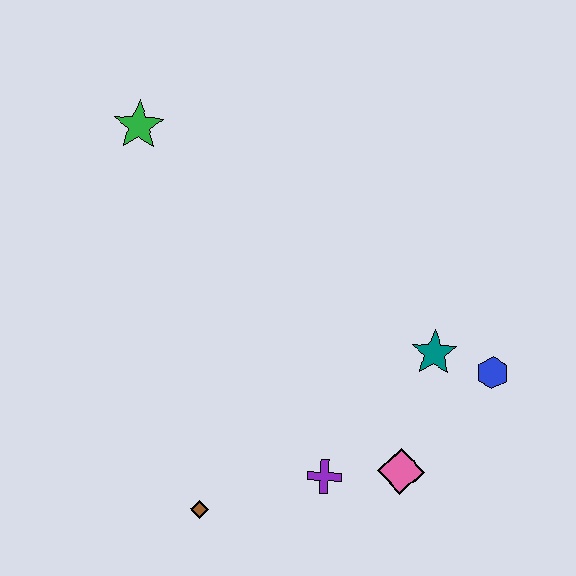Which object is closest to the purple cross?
The pink diamond is closest to the purple cross.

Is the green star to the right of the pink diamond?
No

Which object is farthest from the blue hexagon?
The green star is farthest from the blue hexagon.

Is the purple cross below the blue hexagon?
Yes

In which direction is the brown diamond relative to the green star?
The brown diamond is below the green star.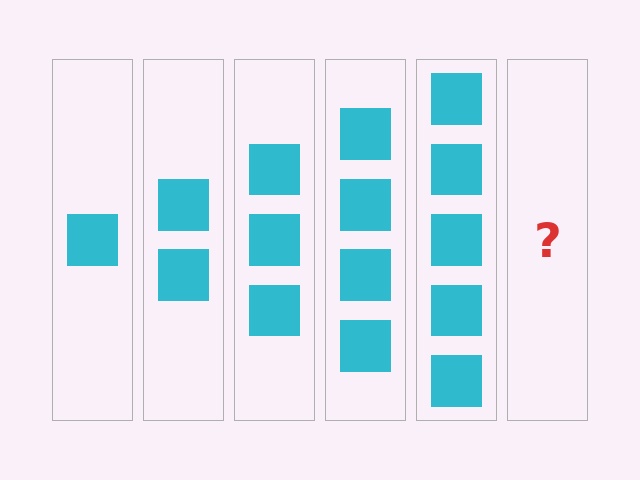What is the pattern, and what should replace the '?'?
The pattern is that each step adds one more square. The '?' should be 6 squares.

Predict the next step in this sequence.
The next step is 6 squares.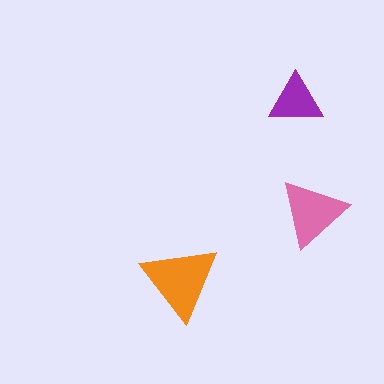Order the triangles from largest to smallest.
the orange one, the pink one, the purple one.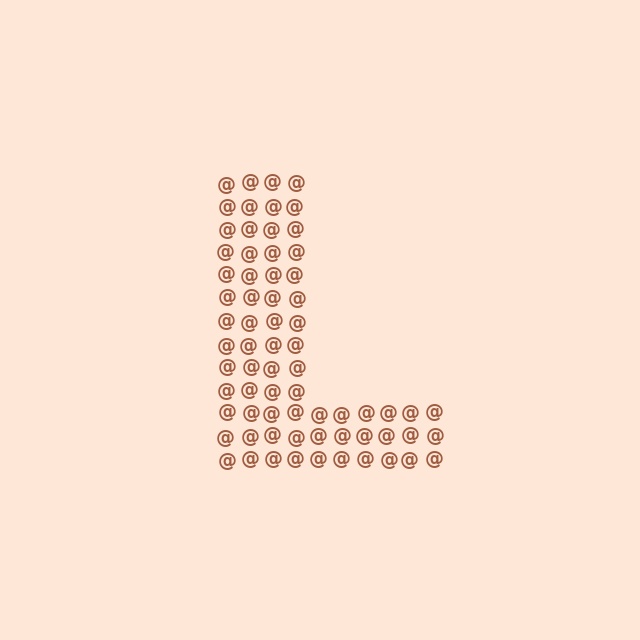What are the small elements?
The small elements are at signs.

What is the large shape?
The large shape is the letter L.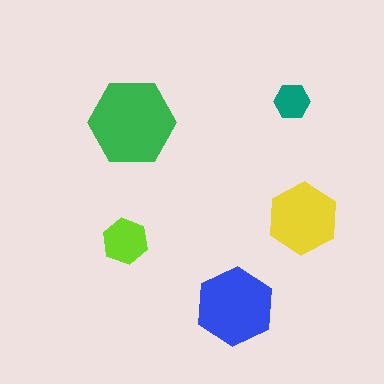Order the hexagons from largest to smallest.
the green one, the blue one, the yellow one, the lime one, the teal one.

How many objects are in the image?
There are 5 objects in the image.